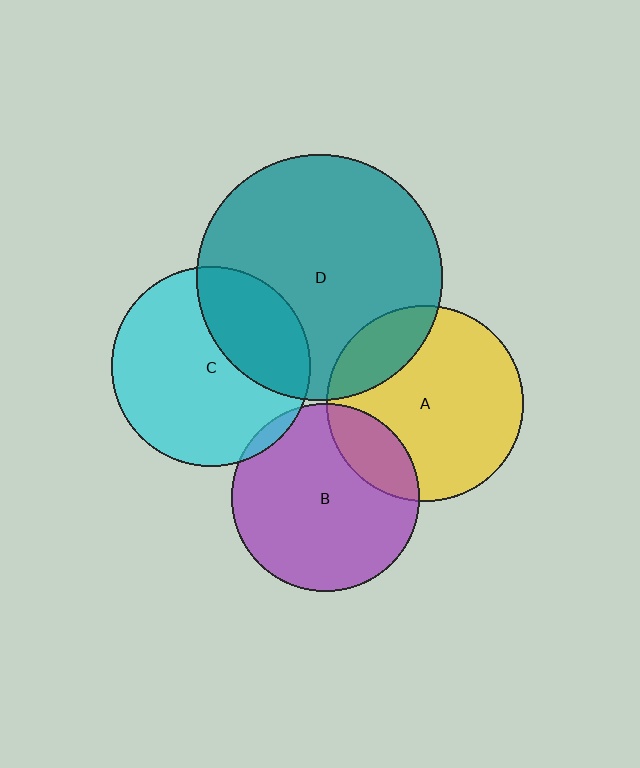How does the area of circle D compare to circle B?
Approximately 1.7 times.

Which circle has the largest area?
Circle D (teal).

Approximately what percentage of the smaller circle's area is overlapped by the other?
Approximately 20%.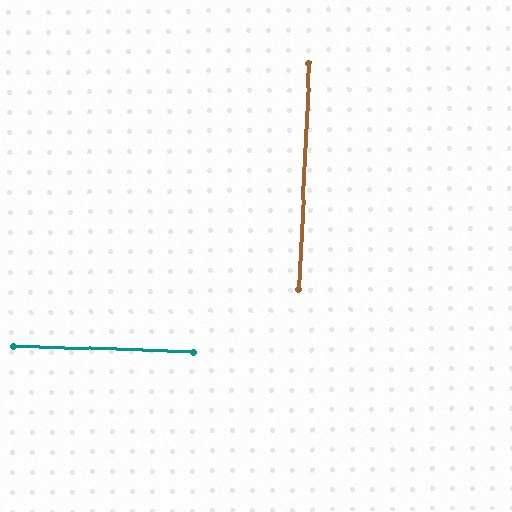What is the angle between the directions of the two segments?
Approximately 89 degrees.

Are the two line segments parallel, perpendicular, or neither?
Perpendicular — they meet at approximately 89°.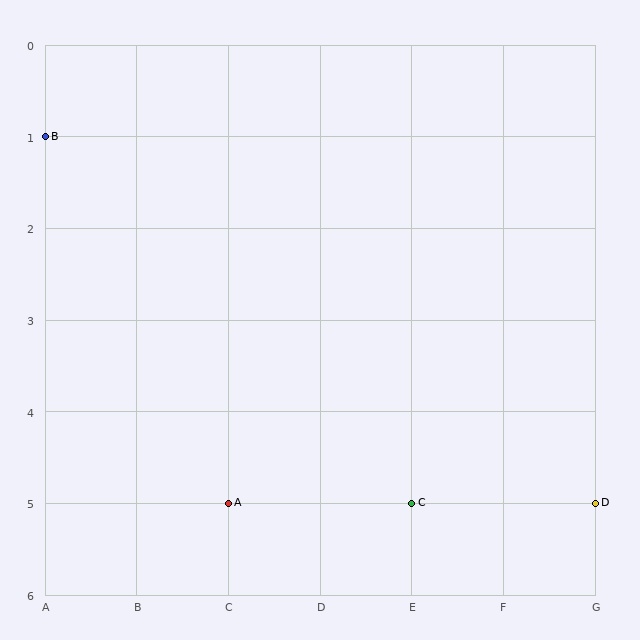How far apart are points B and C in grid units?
Points B and C are 4 columns and 4 rows apart (about 5.7 grid units diagonally).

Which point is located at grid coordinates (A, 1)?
Point B is at (A, 1).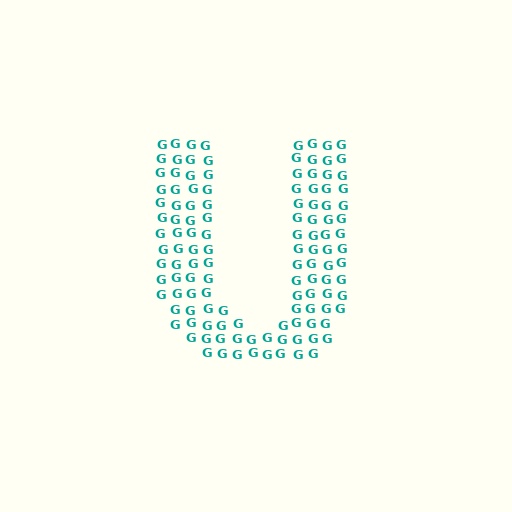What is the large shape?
The large shape is the letter U.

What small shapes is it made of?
It is made of small letter G's.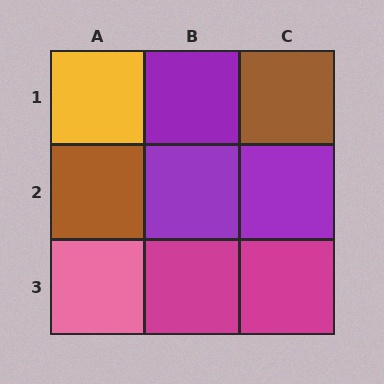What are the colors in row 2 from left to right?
Brown, purple, purple.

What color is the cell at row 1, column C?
Brown.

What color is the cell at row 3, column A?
Pink.